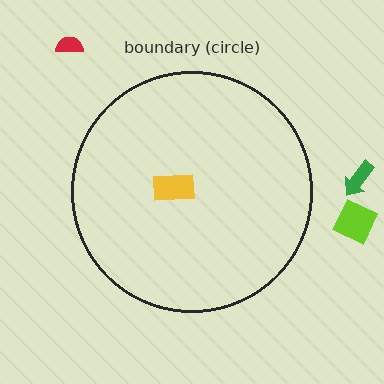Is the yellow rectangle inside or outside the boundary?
Inside.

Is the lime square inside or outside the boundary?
Outside.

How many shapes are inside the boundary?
1 inside, 3 outside.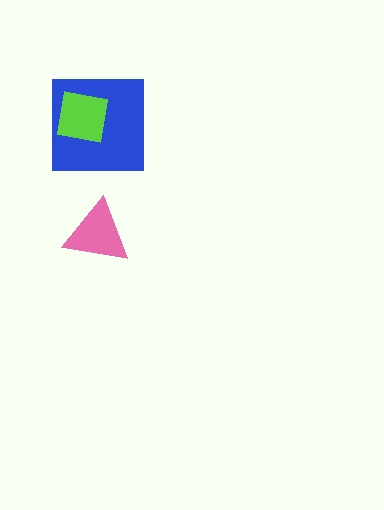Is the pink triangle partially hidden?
No, no other shape covers it.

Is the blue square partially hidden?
Yes, it is partially covered by another shape.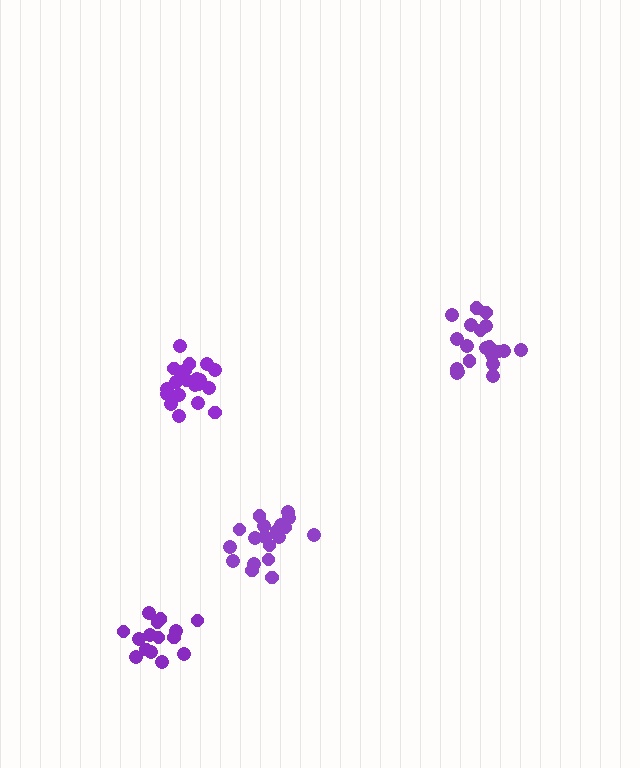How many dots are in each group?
Group 1: 20 dots, Group 2: 19 dots, Group 3: 15 dots, Group 4: 21 dots (75 total).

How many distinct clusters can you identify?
There are 4 distinct clusters.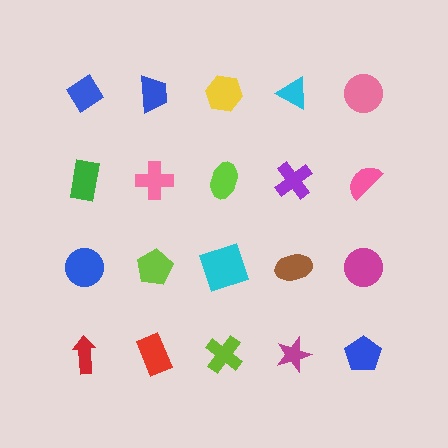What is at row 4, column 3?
A lime cross.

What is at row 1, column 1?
A blue diamond.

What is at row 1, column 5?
A pink circle.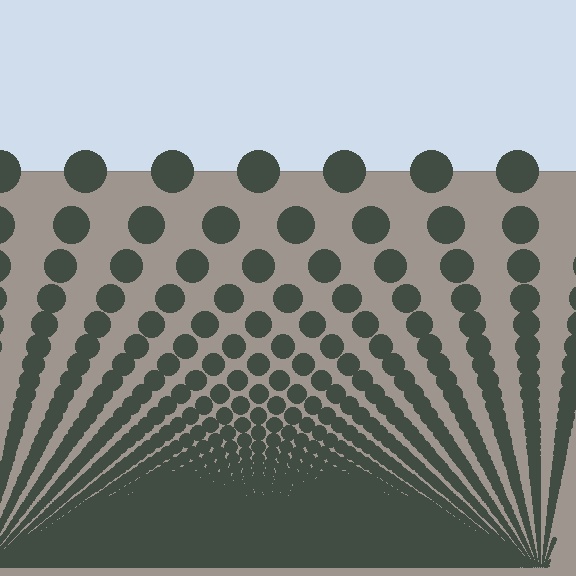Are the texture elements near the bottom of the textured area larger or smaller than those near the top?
Smaller. The gradient is inverted — elements near the bottom are smaller and denser.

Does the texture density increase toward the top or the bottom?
Density increases toward the bottom.